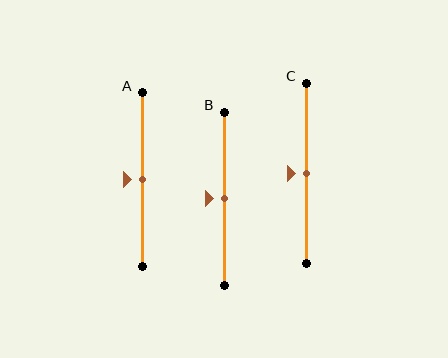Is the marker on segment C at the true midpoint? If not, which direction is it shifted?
Yes, the marker on segment C is at the true midpoint.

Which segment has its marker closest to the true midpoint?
Segment A has its marker closest to the true midpoint.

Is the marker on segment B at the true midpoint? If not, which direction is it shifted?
Yes, the marker on segment B is at the true midpoint.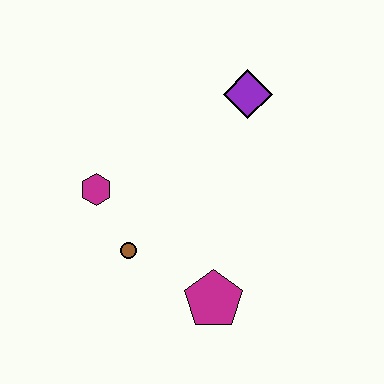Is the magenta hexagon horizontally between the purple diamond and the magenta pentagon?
No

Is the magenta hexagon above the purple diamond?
No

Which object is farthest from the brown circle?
The purple diamond is farthest from the brown circle.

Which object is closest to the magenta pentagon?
The brown circle is closest to the magenta pentagon.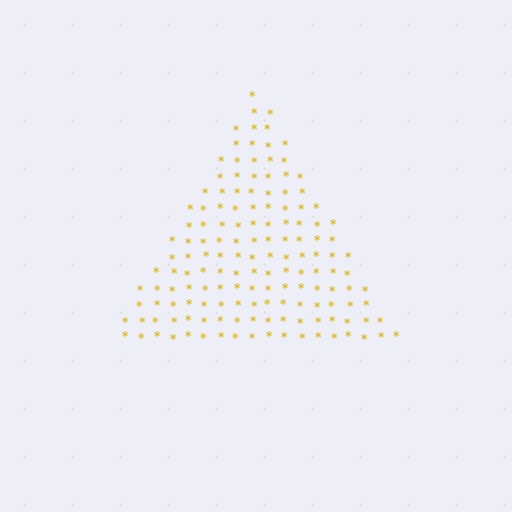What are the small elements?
The small elements are asterisks.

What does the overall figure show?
The overall figure shows a triangle.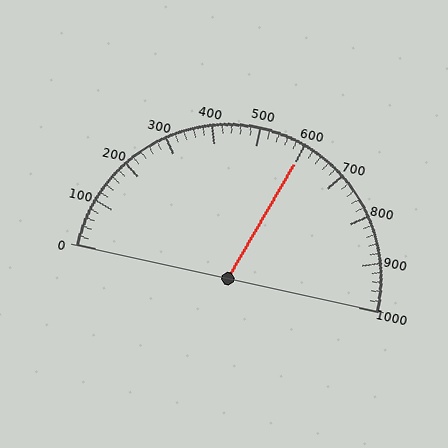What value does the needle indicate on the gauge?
The needle indicates approximately 600.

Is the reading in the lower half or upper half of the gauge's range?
The reading is in the upper half of the range (0 to 1000).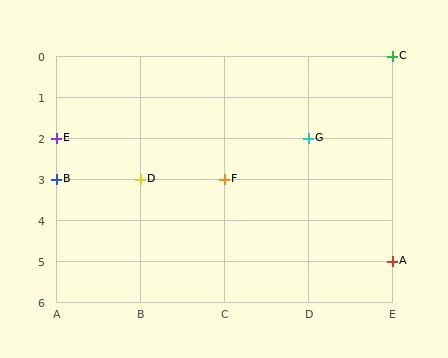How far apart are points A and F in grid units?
Points A and F are 2 columns and 2 rows apart (about 2.8 grid units diagonally).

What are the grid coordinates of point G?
Point G is at grid coordinates (D, 2).